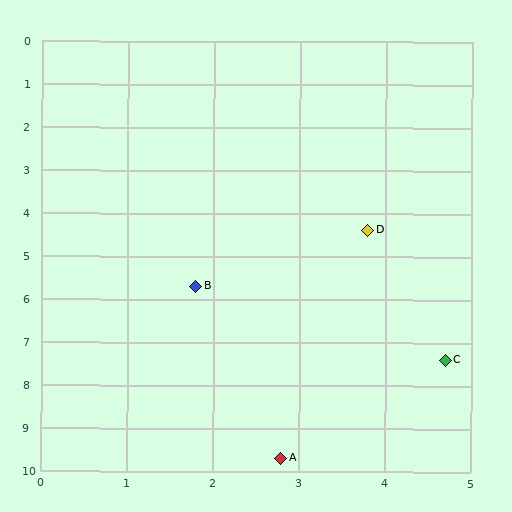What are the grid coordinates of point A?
Point A is at approximately (2.8, 9.7).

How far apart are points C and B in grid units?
Points C and B are about 3.4 grid units apart.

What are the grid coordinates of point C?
Point C is at approximately (4.7, 7.4).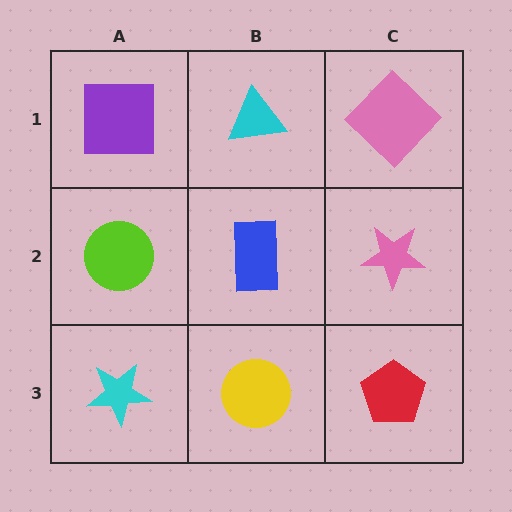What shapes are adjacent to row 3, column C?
A pink star (row 2, column C), a yellow circle (row 3, column B).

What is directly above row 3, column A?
A lime circle.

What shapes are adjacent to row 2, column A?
A purple square (row 1, column A), a cyan star (row 3, column A), a blue rectangle (row 2, column B).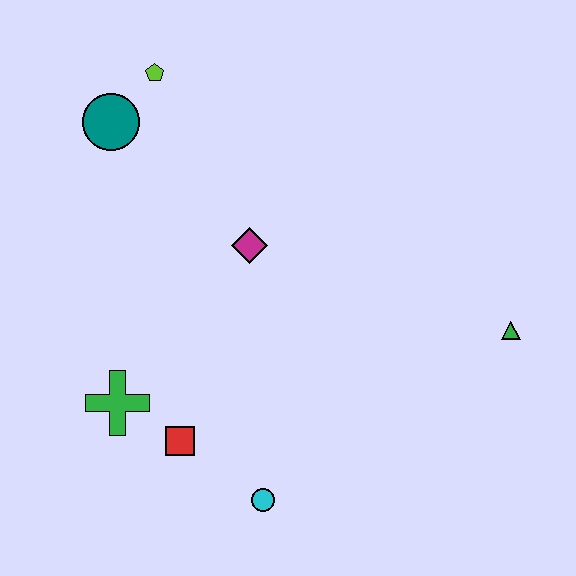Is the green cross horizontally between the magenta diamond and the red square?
No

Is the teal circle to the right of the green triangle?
No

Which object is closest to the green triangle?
The magenta diamond is closest to the green triangle.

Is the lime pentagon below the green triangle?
No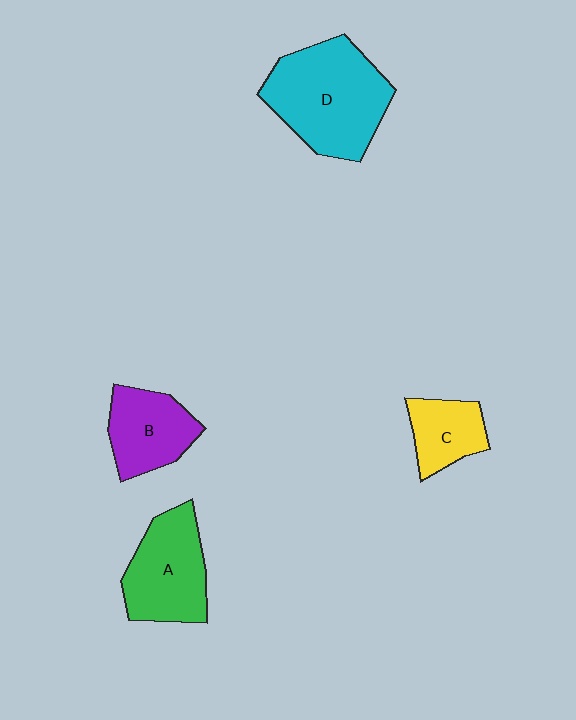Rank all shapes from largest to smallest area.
From largest to smallest: D (cyan), A (green), B (purple), C (yellow).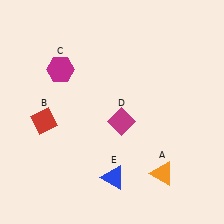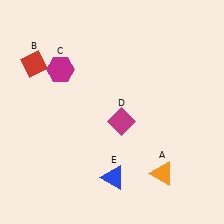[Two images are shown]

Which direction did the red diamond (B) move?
The red diamond (B) moved up.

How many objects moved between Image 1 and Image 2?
1 object moved between the two images.